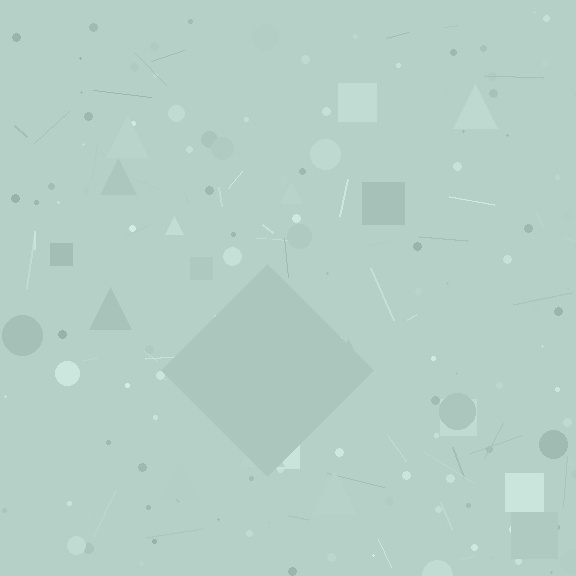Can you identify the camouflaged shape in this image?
The camouflaged shape is a diamond.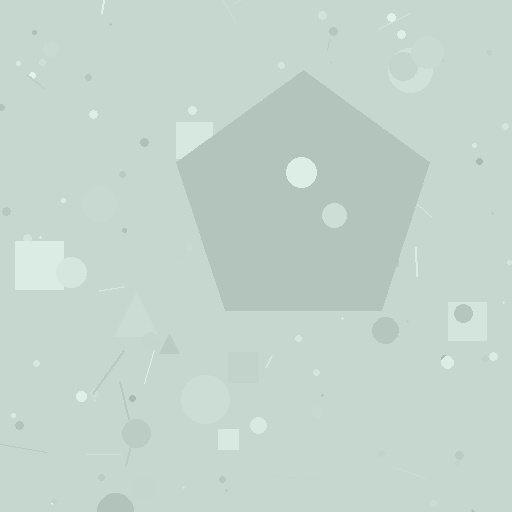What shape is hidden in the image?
A pentagon is hidden in the image.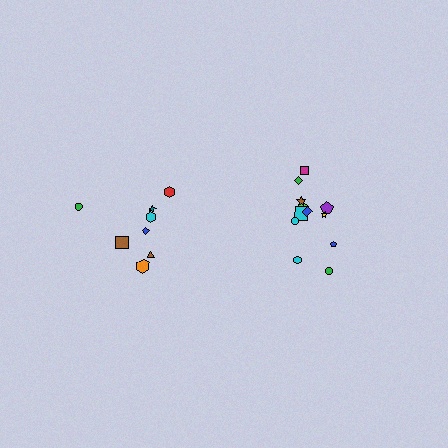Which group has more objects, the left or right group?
The right group.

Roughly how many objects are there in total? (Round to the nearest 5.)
Roughly 20 objects in total.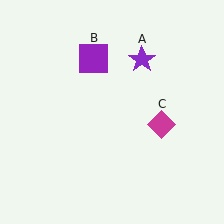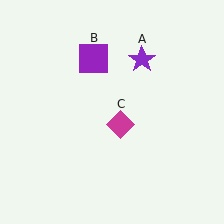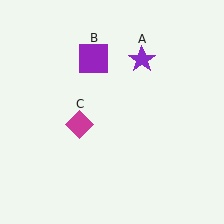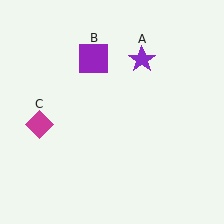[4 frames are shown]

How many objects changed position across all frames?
1 object changed position: magenta diamond (object C).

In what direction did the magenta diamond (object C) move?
The magenta diamond (object C) moved left.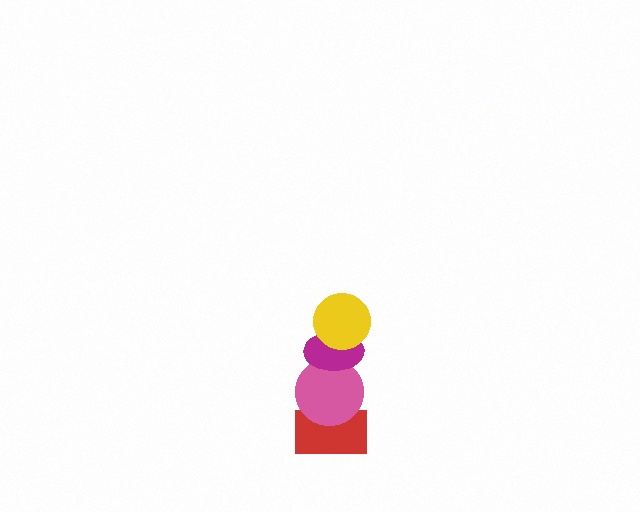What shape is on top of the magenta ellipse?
The yellow circle is on top of the magenta ellipse.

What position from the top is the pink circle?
The pink circle is 3rd from the top.